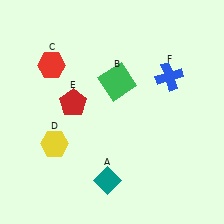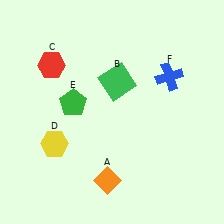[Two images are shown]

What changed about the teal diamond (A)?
In Image 1, A is teal. In Image 2, it changed to orange.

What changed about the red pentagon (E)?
In Image 1, E is red. In Image 2, it changed to green.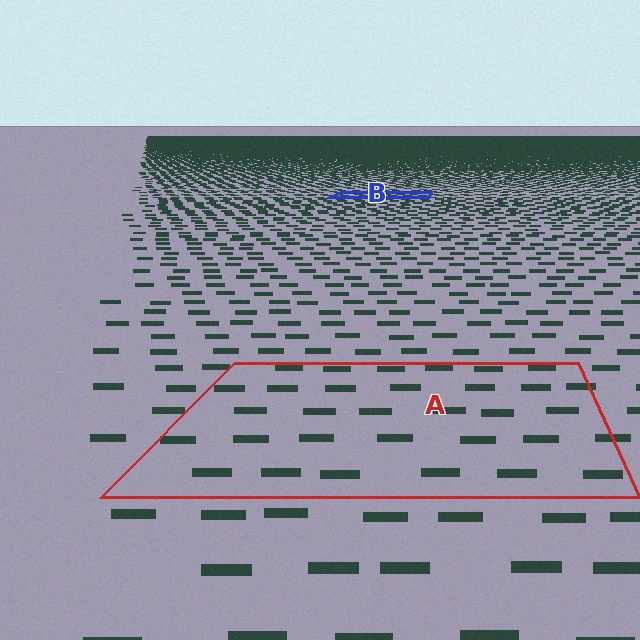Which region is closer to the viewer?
Region A is closer. The texture elements there are larger and more spread out.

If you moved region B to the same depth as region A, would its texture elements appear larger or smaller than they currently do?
They would appear larger. At a closer depth, the same texture elements are projected at a bigger on-screen size.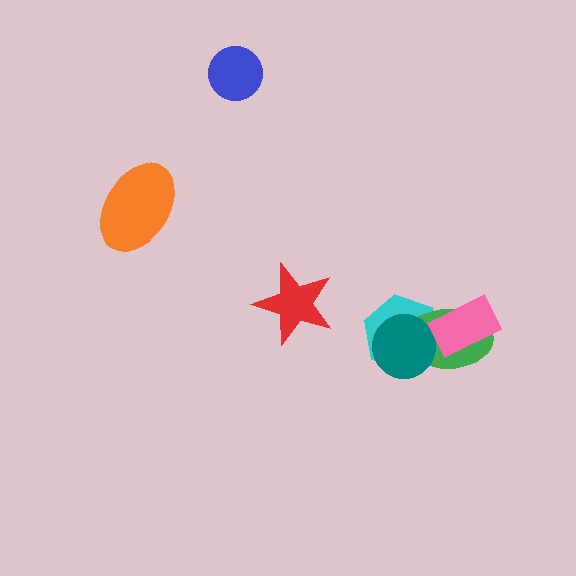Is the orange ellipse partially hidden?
No, no other shape covers it.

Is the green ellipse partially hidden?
Yes, it is partially covered by another shape.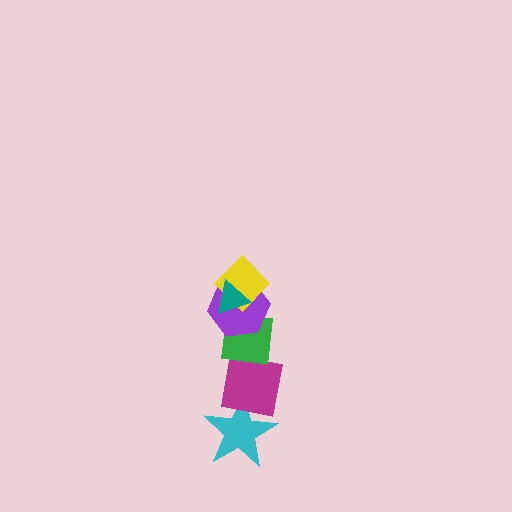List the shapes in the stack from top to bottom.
From top to bottom: the teal triangle, the yellow diamond, the purple hexagon, the green square, the magenta square, the cyan star.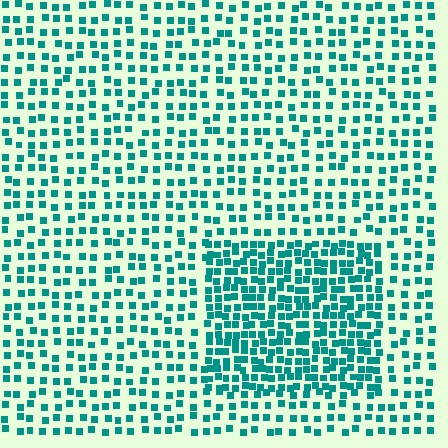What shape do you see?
I see a rectangle.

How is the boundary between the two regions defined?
The boundary is defined by a change in element density (approximately 2.0x ratio). All elements are the same color, size, and shape.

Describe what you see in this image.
The image contains small teal elements arranged at two different densities. A rectangle-shaped region is visible where the elements are more densely packed than the surrounding area.